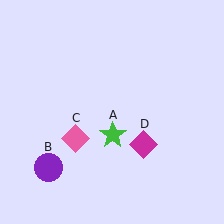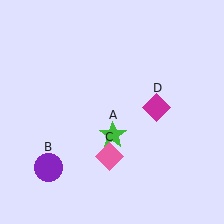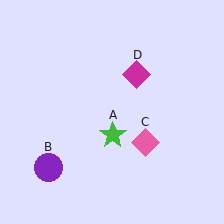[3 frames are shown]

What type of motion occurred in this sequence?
The pink diamond (object C), magenta diamond (object D) rotated counterclockwise around the center of the scene.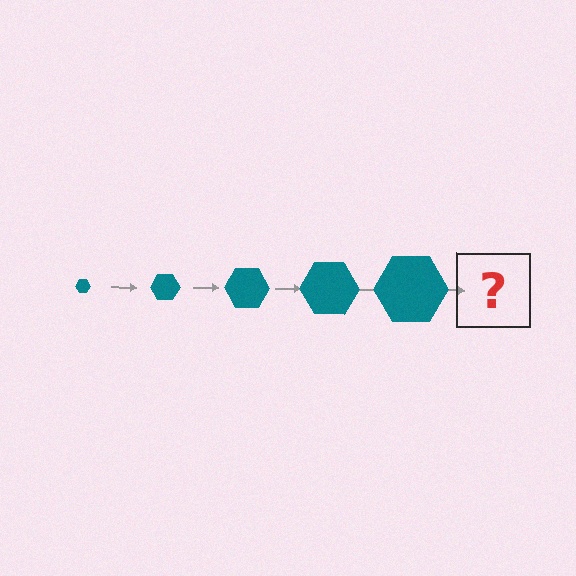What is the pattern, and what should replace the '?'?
The pattern is that the hexagon gets progressively larger each step. The '?' should be a teal hexagon, larger than the previous one.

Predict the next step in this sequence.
The next step is a teal hexagon, larger than the previous one.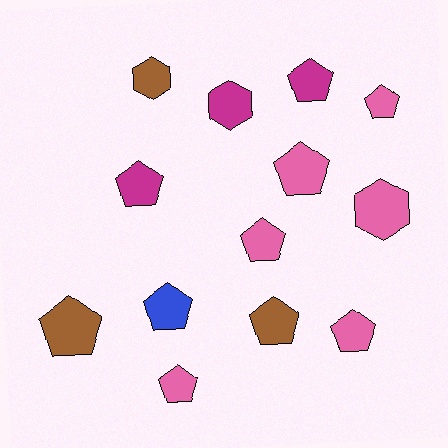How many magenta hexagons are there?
There is 1 magenta hexagon.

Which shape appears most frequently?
Pentagon, with 10 objects.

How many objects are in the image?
There are 13 objects.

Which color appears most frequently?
Pink, with 6 objects.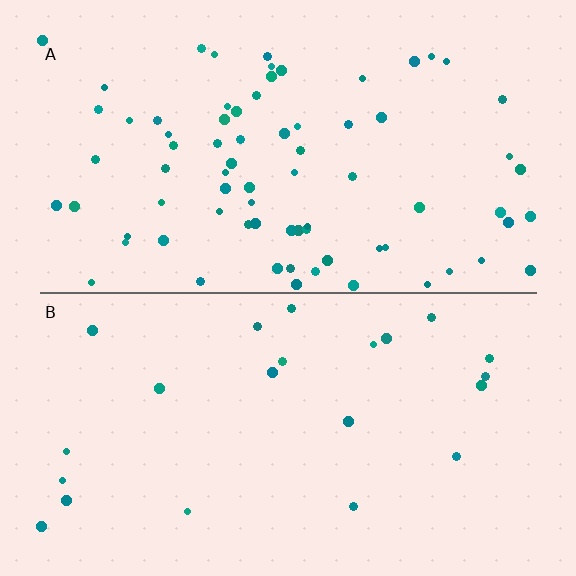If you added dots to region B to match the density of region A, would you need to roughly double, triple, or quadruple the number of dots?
Approximately triple.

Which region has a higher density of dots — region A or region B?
A (the top).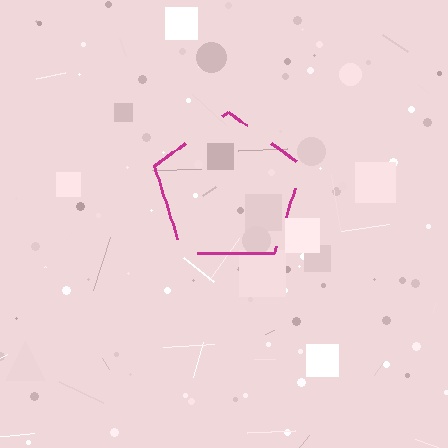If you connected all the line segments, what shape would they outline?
They would outline a pentagon.